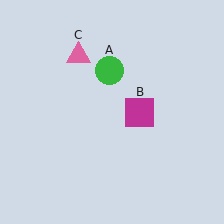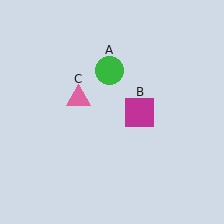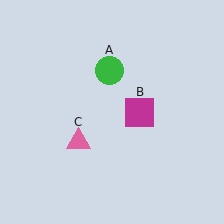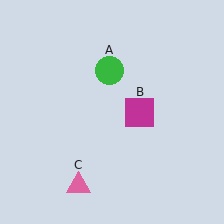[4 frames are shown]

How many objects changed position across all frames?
1 object changed position: pink triangle (object C).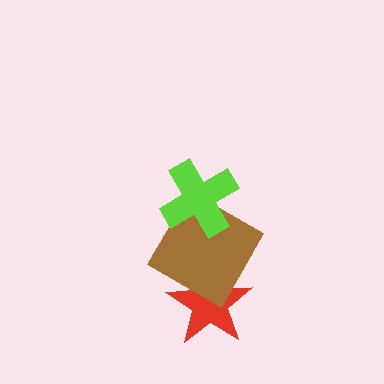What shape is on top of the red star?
The brown diamond is on top of the red star.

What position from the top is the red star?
The red star is 3rd from the top.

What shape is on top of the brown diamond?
The lime cross is on top of the brown diamond.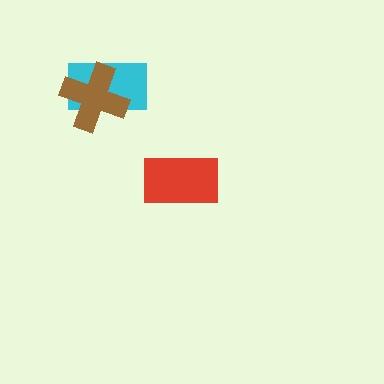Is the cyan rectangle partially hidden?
Yes, it is partially covered by another shape.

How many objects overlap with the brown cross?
1 object overlaps with the brown cross.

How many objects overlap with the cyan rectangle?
1 object overlaps with the cyan rectangle.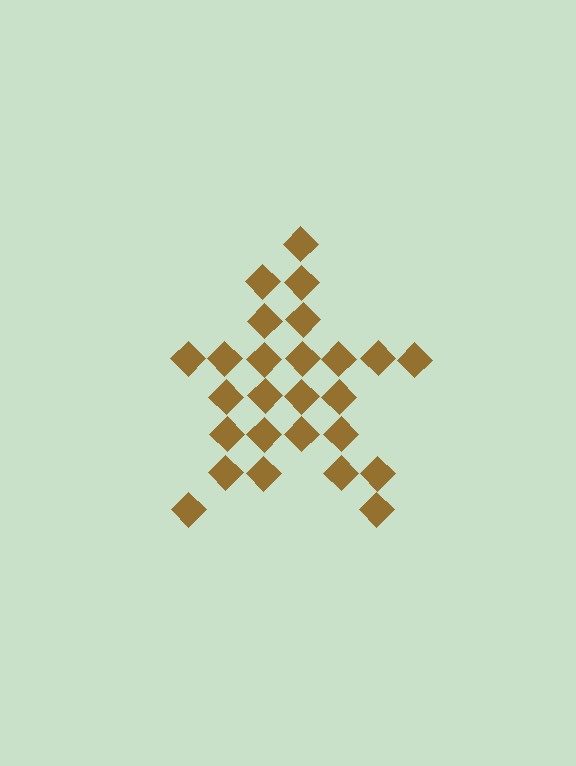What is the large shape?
The large shape is a star.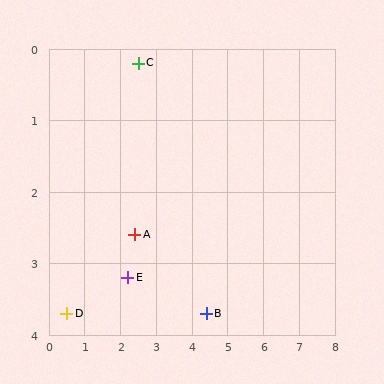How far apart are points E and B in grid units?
Points E and B are about 2.3 grid units apart.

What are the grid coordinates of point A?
Point A is at approximately (2.4, 2.6).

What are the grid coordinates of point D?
Point D is at approximately (0.5, 3.7).